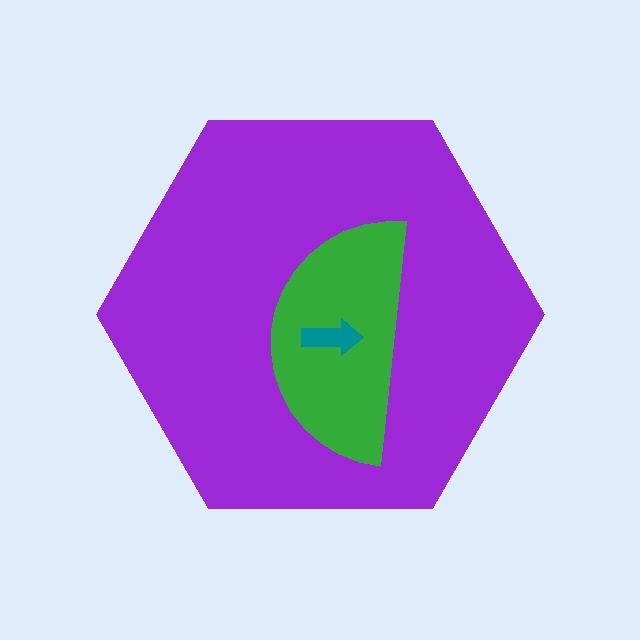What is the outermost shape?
The purple hexagon.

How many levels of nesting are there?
3.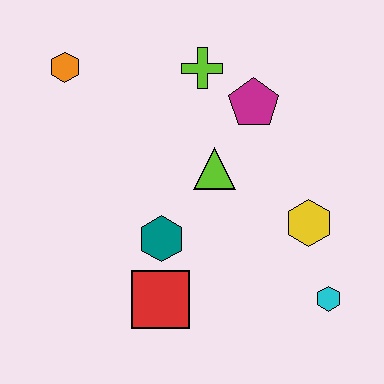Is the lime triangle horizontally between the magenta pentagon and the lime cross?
Yes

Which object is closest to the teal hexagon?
The red square is closest to the teal hexagon.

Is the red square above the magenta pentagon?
No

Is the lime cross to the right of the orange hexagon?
Yes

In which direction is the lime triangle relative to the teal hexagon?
The lime triangle is above the teal hexagon.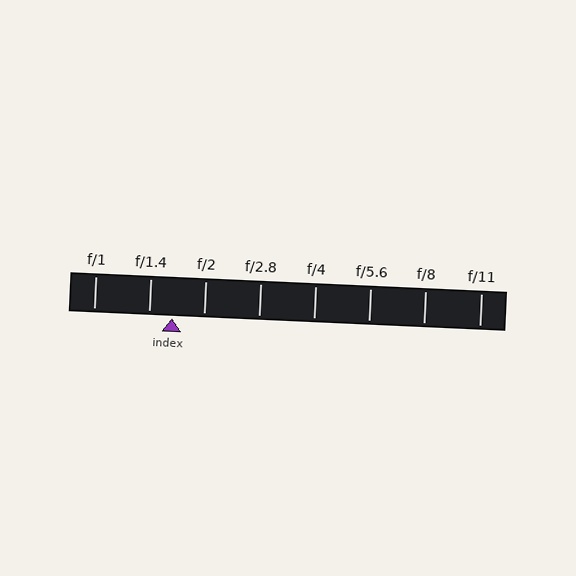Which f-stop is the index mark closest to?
The index mark is closest to f/1.4.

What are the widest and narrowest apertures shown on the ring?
The widest aperture shown is f/1 and the narrowest is f/11.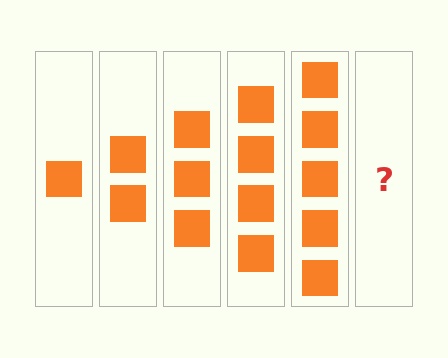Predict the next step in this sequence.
The next step is 6 squares.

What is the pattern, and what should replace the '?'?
The pattern is that each step adds one more square. The '?' should be 6 squares.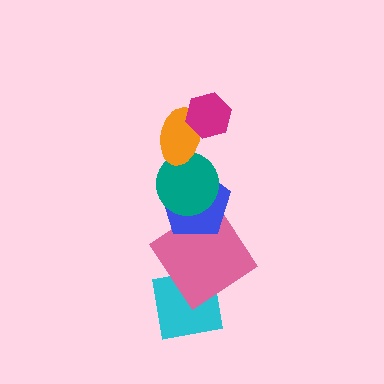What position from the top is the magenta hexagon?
The magenta hexagon is 1st from the top.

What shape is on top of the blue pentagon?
The teal circle is on top of the blue pentagon.